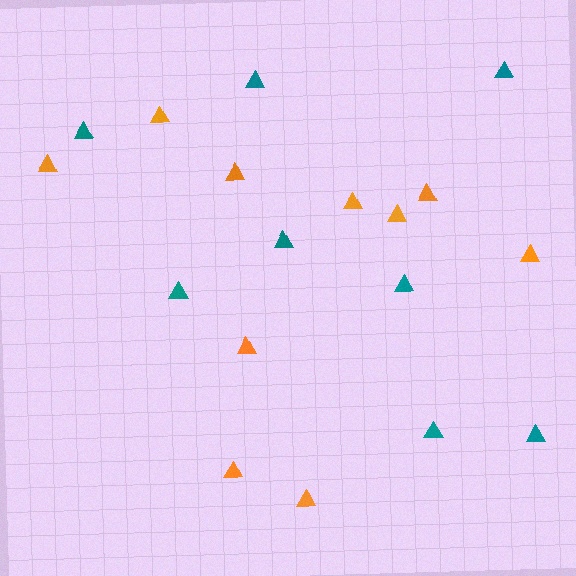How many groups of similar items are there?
There are 2 groups: one group of teal triangles (8) and one group of orange triangles (10).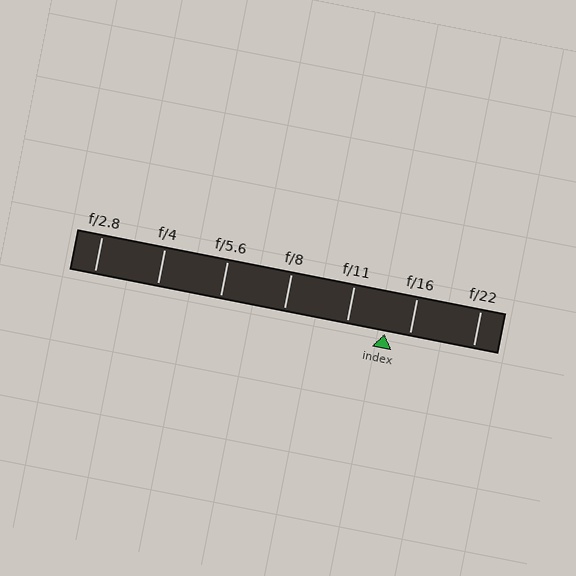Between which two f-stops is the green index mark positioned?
The index mark is between f/11 and f/16.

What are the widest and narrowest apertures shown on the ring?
The widest aperture shown is f/2.8 and the narrowest is f/22.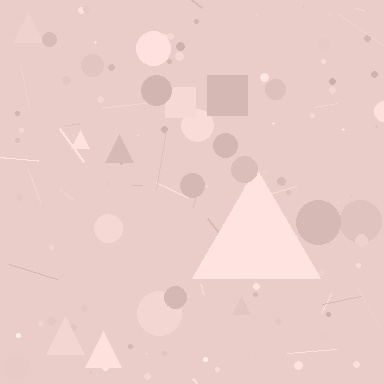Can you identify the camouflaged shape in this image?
The camouflaged shape is a triangle.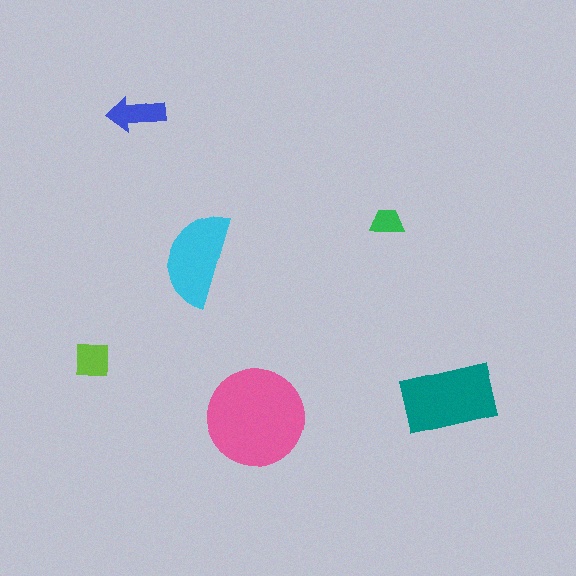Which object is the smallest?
The green trapezoid.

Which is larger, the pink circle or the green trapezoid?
The pink circle.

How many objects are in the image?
There are 6 objects in the image.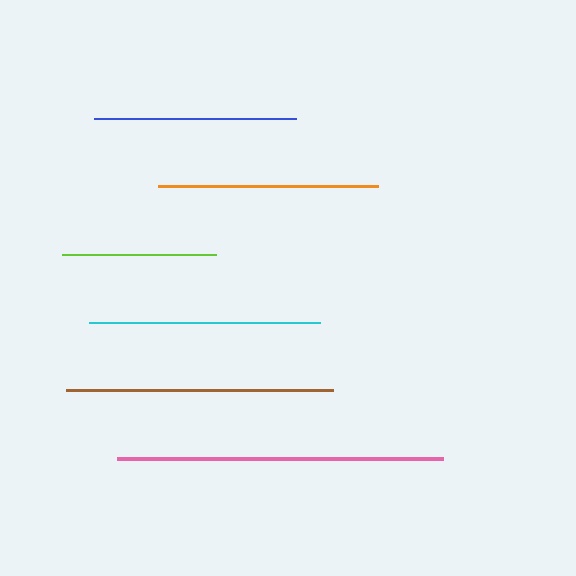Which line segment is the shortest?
The lime line is the shortest at approximately 153 pixels.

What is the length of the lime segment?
The lime segment is approximately 153 pixels long.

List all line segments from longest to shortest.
From longest to shortest: pink, brown, cyan, orange, blue, lime.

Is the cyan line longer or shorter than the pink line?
The pink line is longer than the cyan line.